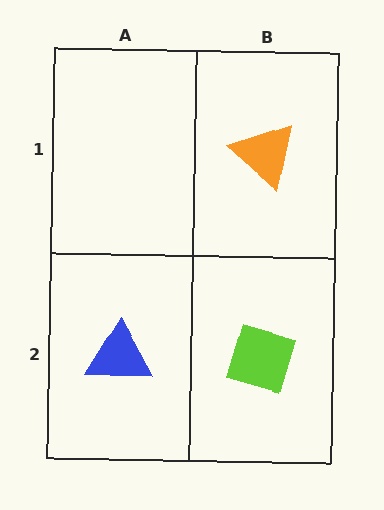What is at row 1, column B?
An orange triangle.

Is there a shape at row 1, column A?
No, that cell is empty.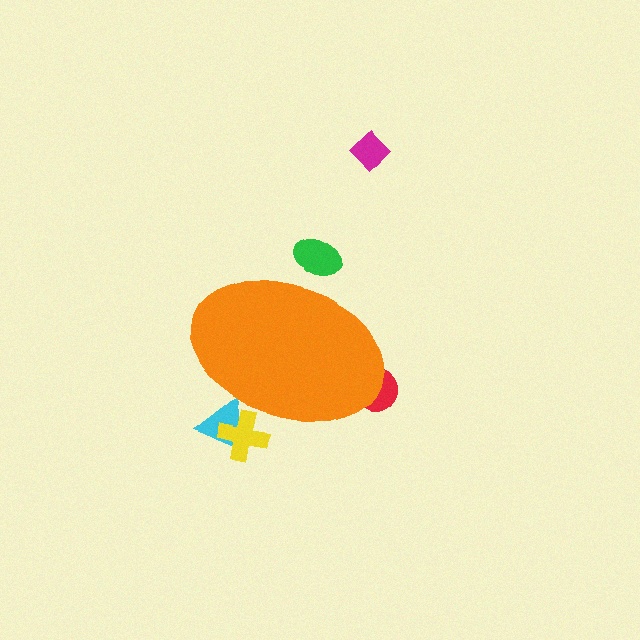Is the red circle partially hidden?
Yes, the red circle is partially hidden behind the orange ellipse.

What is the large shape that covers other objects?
An orange ellipse.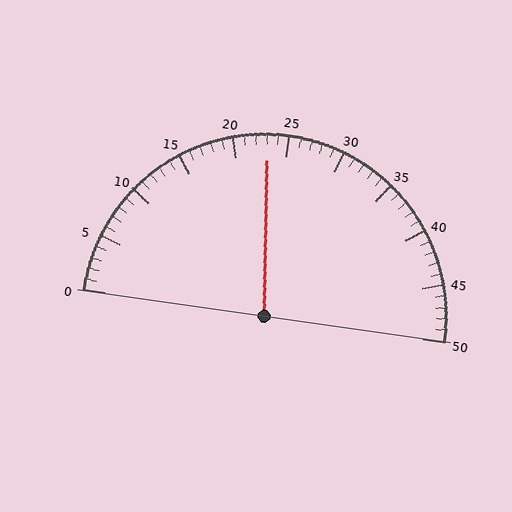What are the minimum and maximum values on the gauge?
The gauge ranges from 0 to 50.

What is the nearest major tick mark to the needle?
The nearest major tick mark is 25.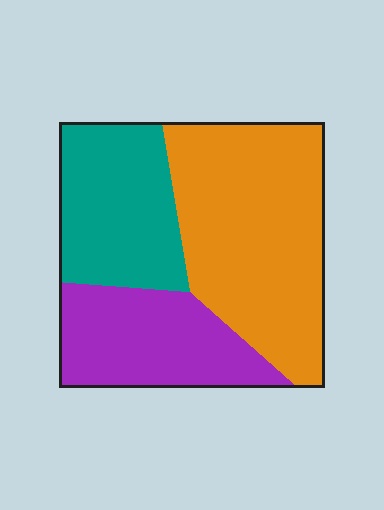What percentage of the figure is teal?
Teal takes up between a quarter and a half of the figure.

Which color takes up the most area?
Orange, at roughly 45%.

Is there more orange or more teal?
Orange.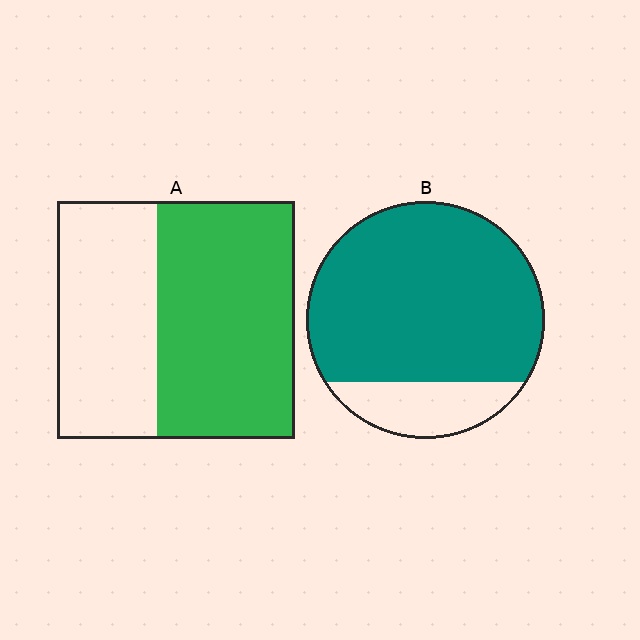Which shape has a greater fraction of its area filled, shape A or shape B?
Shape B.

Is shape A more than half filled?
Yes.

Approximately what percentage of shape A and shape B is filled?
A is approximately 60% and B is approximately 80%.